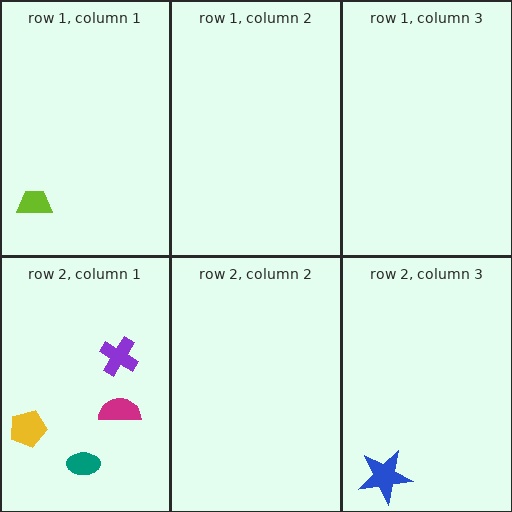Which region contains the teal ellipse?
The row 2, column 1 region.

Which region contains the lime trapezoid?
The row 1, column 1 region.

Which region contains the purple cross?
The row 2, column 1 region.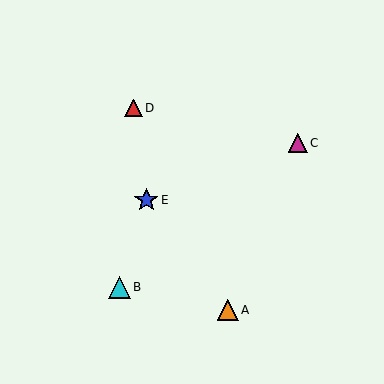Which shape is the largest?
The blue star (labeled E) is the largest.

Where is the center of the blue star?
The center of the blue star is at (146, 200).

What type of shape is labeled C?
Shape C is a magenta triangle.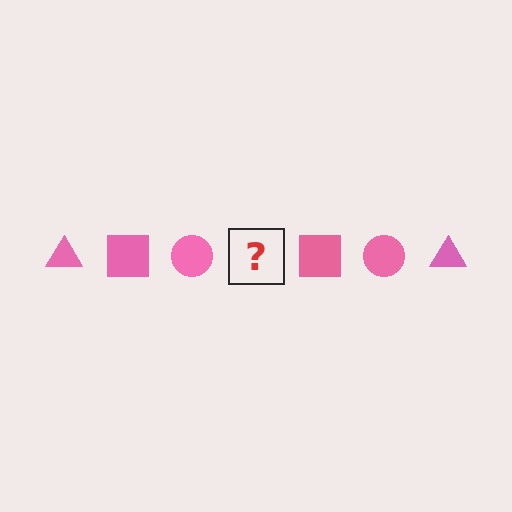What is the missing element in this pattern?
The missing element is a pink triangle.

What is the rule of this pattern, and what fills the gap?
The rule is that the pattern cycles through triangle, square, circle shapes in pink. The gap should be filled with a pink triangle.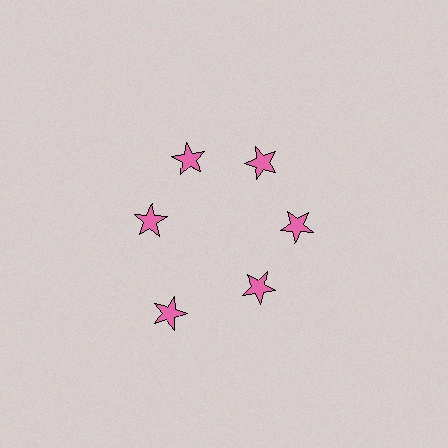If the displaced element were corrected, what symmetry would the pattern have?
It would have 6-fold rotational symmetry — the pattern would map onto itself every 60 degrees.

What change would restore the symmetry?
The symmetry would be restored by moving it inward, back onto the ring so that all 6 stars sit at equal angles and equal distance from the center.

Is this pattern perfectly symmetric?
No. The 6 pink stars are arranged in a ring, but one element near the 7 o'clock position is pushed outward from the center, breaking the 6-fold rotational symmetry.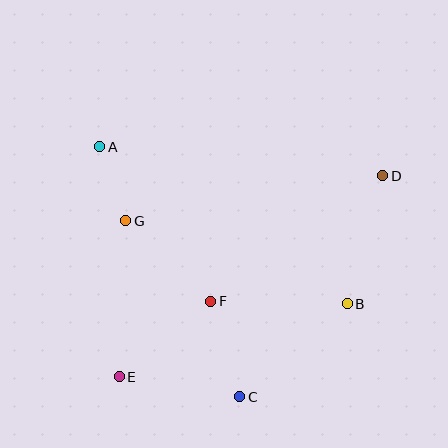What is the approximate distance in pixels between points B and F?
The distance between B and F is approximately 136 pixels.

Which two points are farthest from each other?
Points D and E are farthest from each other.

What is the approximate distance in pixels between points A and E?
The distance between A and E is approximately 231 pixels.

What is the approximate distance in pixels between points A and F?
The distance between A and F is approximately 190 pixels.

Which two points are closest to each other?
Points A and G are closest to each other.